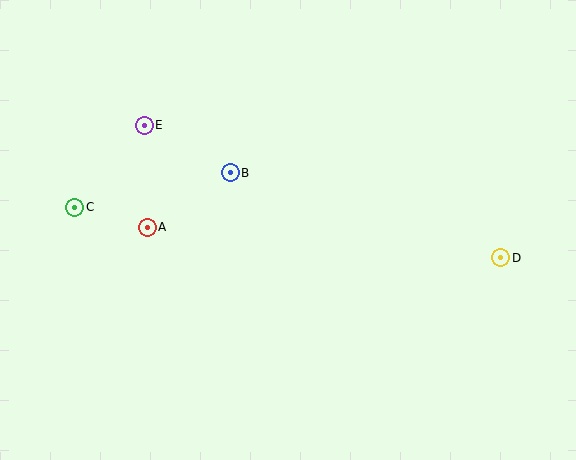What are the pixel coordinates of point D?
Point D is at (501, 258).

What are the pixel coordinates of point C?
Point C is at (75, 207).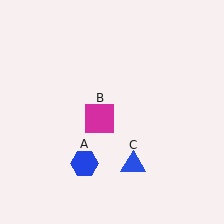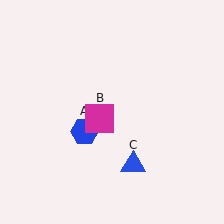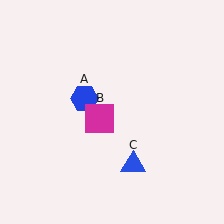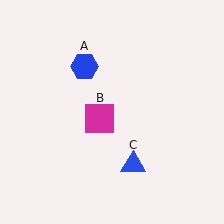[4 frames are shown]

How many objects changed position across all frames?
1 object changed position: blue hexagon (object A).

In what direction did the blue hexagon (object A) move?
The blue hexagon (object A) moved up.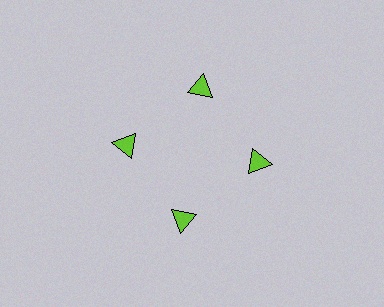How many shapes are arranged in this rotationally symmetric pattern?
There are 4 shapes, arranged in 4 groups of 1.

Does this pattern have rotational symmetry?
Yes, this pattern has 4-fold rotational symmetry. It looks the same after rotating 90 degrees around the center.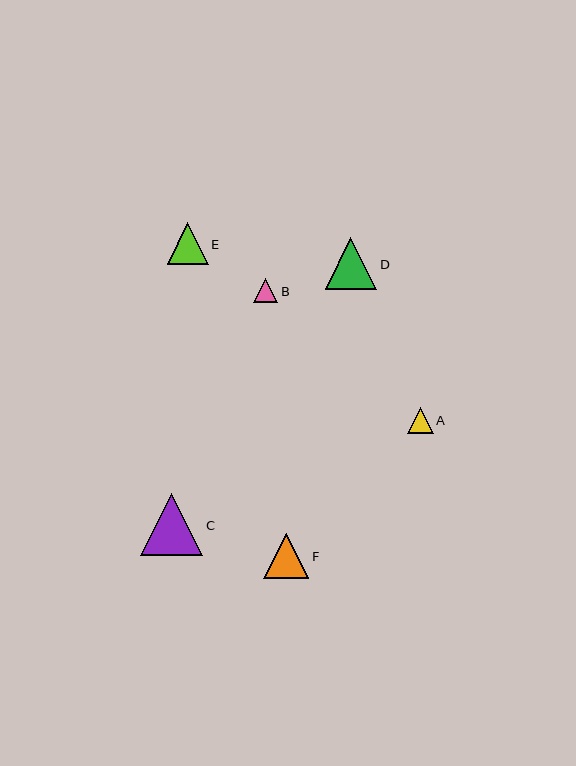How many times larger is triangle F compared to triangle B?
Triangle F is approximately 1.8 times the size of triangle B.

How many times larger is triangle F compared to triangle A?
Triangle F is approximately 1.7 times the size of triangle A.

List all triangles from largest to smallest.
From largest to smallest: C, D, F, E, A, B.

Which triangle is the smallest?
Triangle B is the smallest with a size of approximately 25 pixels.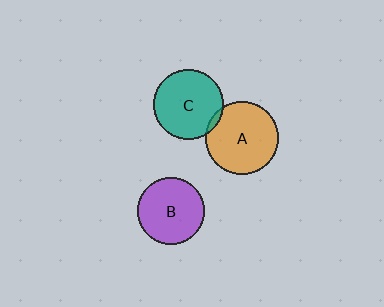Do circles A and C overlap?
Yes.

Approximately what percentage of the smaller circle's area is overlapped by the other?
Approximately 5%.